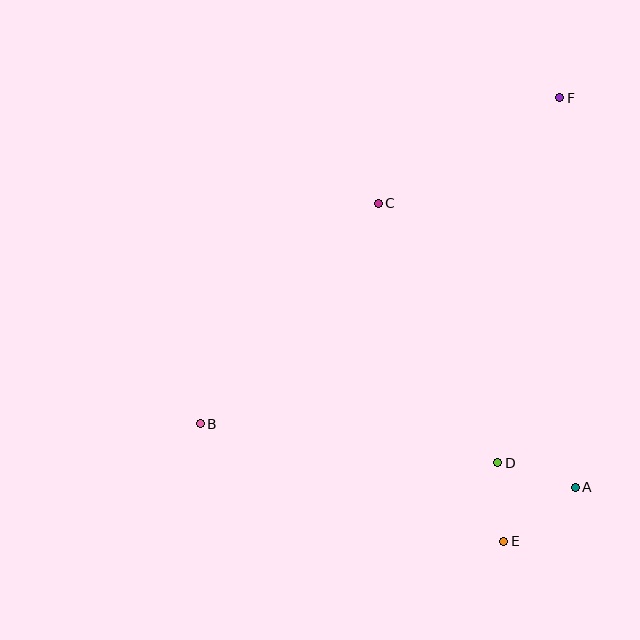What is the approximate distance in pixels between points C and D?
The distance between C and D is approximately 286 pixels.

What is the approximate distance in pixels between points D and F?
The distance between D and F is approximately 370 pixels.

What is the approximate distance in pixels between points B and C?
The distance between B and C is approximately 283 pixels.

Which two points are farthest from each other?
Points B and F are farthest from each other.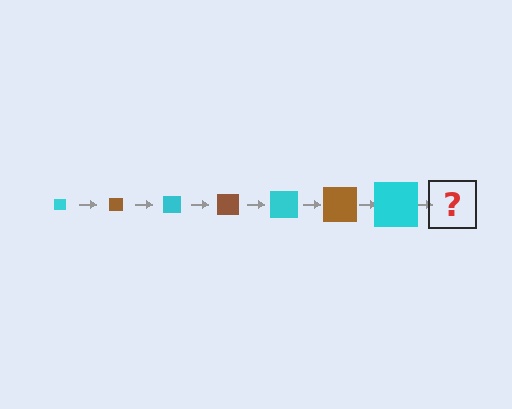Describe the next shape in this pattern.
It should be a brown square, larger than the previous one.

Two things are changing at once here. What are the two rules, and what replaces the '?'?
The two rules are that the square grows larger each step and the color cycles through cyan and brown. The '?' should be a brown square, larger than the previous one.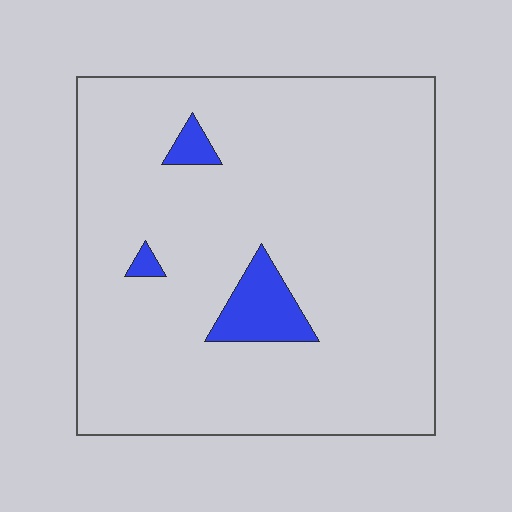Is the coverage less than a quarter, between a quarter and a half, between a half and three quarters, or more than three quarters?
Less than a quarter.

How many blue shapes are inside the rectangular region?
3.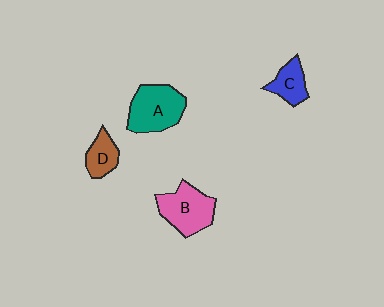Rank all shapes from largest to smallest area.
From largest to smallest: A (teal), B (pink), C (blue), D (brown).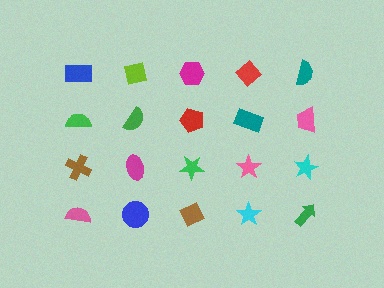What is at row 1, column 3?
A magenta hexagon.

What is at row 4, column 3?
A brown diamond.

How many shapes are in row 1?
5 shapes.